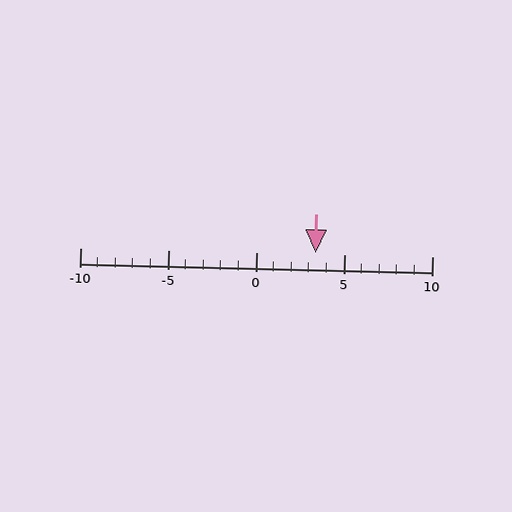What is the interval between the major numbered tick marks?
The major tick marks are spaced 5 units apart.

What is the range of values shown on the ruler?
The ruler shows values from -10 to 10.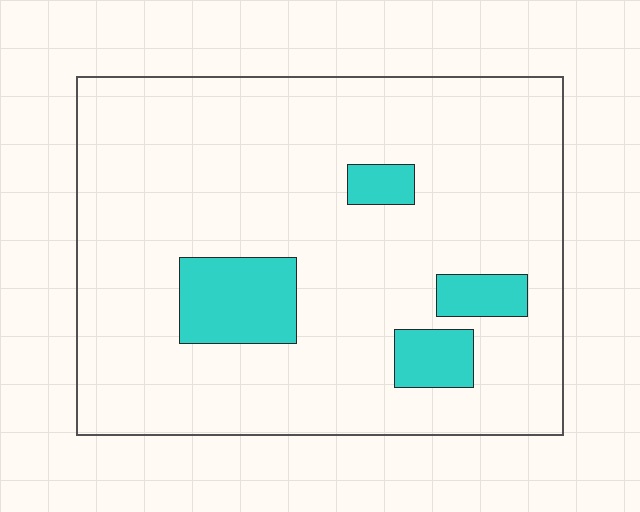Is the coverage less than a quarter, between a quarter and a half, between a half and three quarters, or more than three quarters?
Less than a quarter.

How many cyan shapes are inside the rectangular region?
4.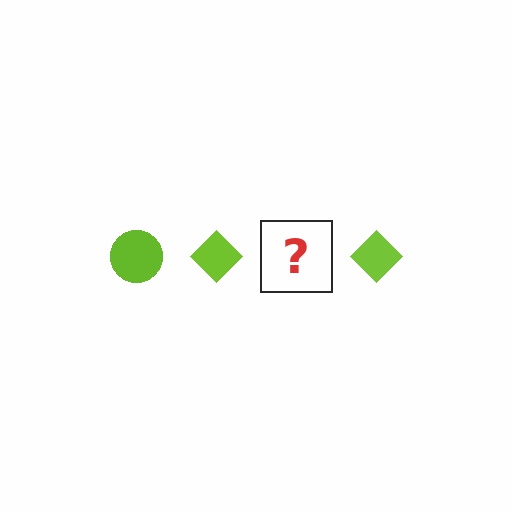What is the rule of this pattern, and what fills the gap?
The rule is that the pattern cycles through circle, diamond shapes in lime. The gap should be filled with a lime circle.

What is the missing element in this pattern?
The missing element is a lime circle.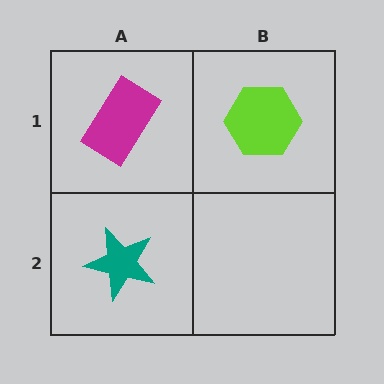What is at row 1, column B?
A lime hexagon.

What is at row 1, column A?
A magenta rectangle.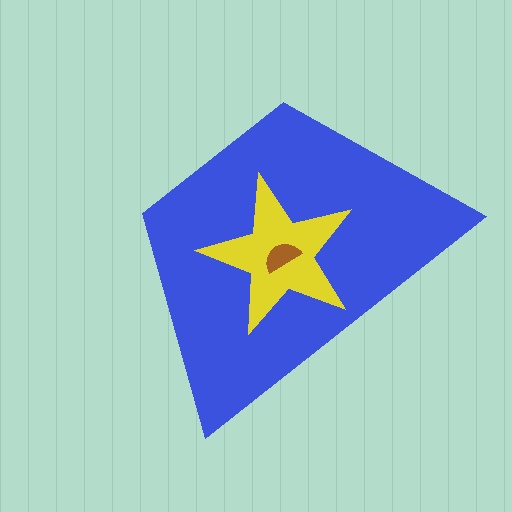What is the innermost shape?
The brown semicircle.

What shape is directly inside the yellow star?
The brown semicircle.